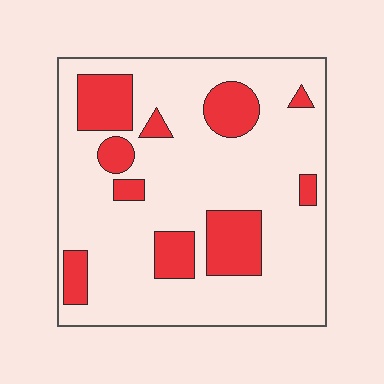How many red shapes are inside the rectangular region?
10.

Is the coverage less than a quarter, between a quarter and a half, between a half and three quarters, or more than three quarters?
Less than a quarter.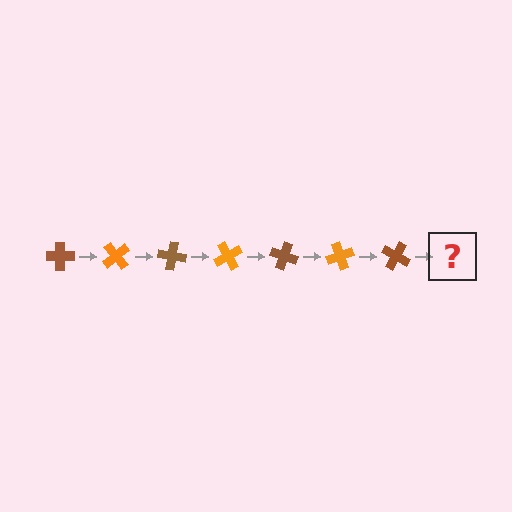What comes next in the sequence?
The next element should be an orange cross, rotated 350 degrees from the start.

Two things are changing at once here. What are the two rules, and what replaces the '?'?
The two rules are that it rotates 50 degrees each step and the color cycles through brown and orange. The '?' should be an orange cross, rotated 350 degrees from the start.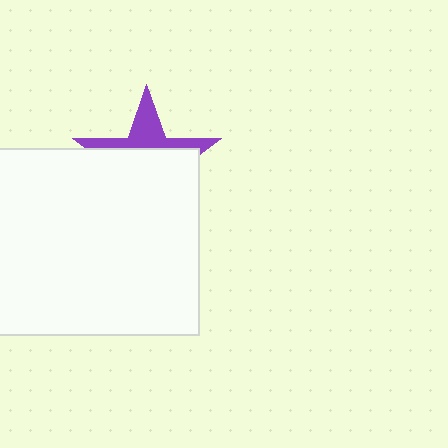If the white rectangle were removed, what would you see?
You would see the complete purple star.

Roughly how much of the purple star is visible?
A small part of it is visible (roughly 33%).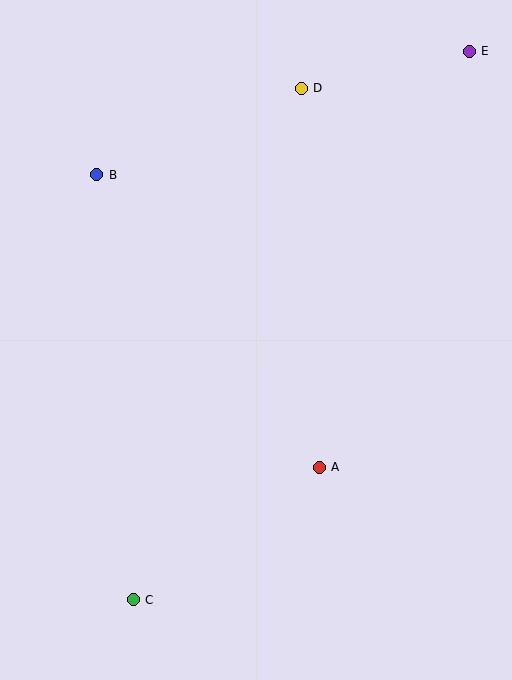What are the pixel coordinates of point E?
Point E is at (469, 51).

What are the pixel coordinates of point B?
Point B is at (97, 175).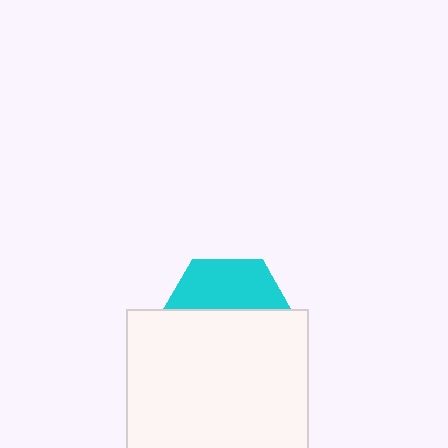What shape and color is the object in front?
The object in front is a white square.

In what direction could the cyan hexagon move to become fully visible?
The cyan hexagon could move up. That would shift it out from behind the white square entirely.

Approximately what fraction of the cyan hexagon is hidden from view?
Roughly 61% of the cyan hexagon is hidden behind the white square.